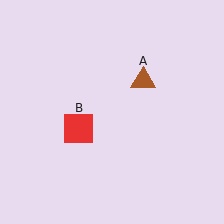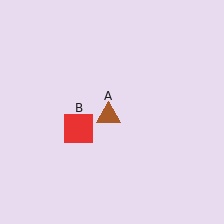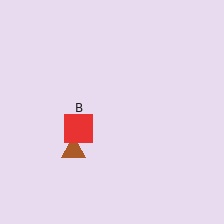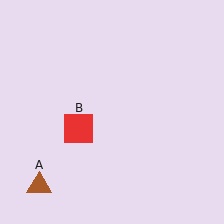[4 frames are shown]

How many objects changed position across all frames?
1 object changed position: brown triangle (object A).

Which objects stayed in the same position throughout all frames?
Red square (object B) remained stationary.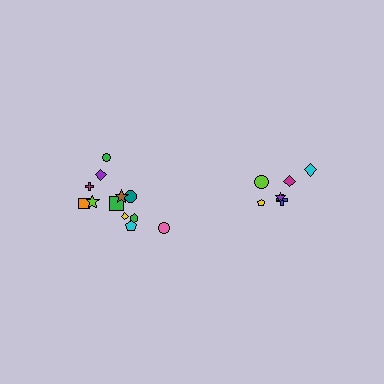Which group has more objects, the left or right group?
The left group.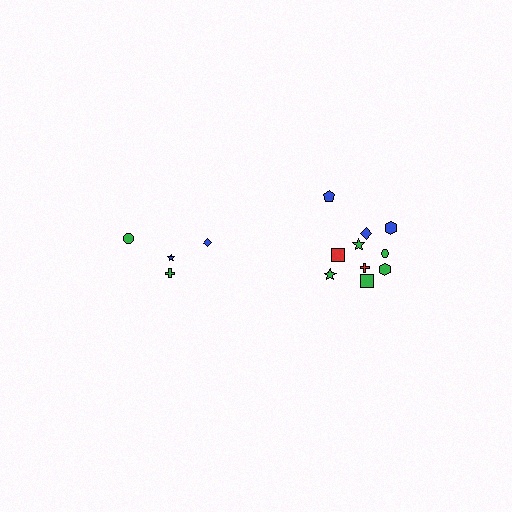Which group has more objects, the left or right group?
The right group.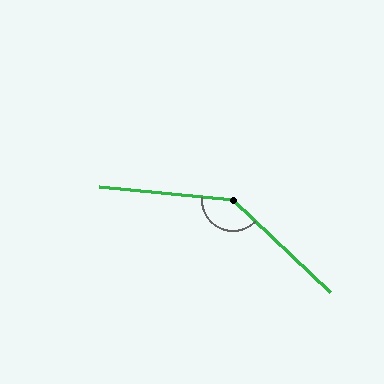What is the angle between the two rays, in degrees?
Approximately 142 degrees.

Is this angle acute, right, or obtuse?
It is obtuse.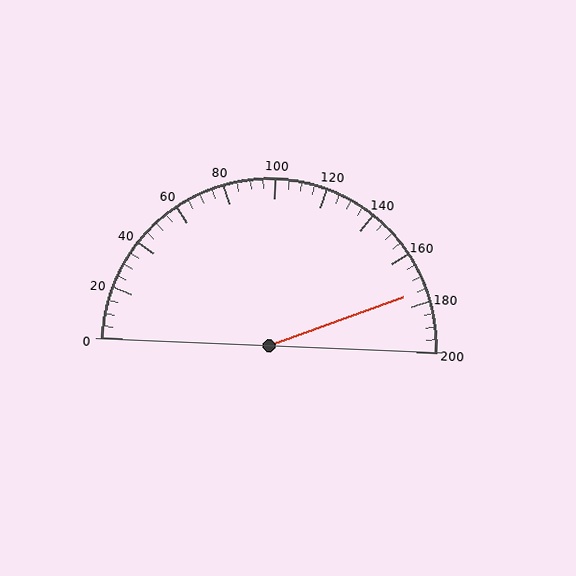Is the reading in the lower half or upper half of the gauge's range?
The reading is in the upper half of the range (0 to 200).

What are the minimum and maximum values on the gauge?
The gauge ranges from 0 to 200.